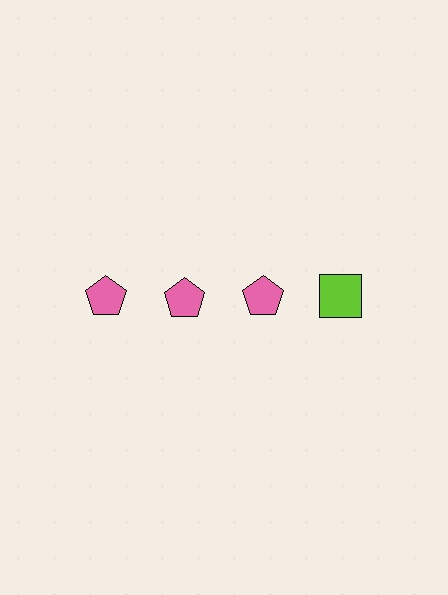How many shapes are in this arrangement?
There are 4 shapes arranged in a grid pattern.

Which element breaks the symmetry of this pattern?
The lime square in the top row, second from right column breaks the symmetry. All other shapes are pink pentagons.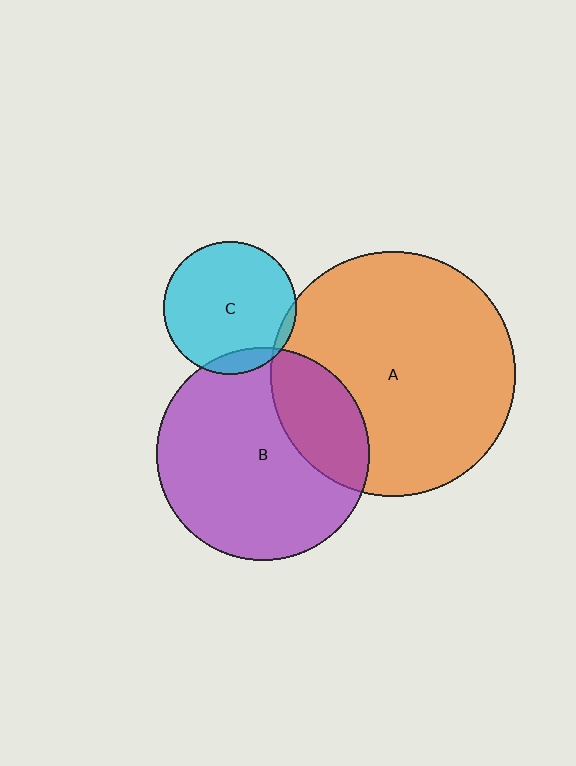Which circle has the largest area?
Circle A (orange).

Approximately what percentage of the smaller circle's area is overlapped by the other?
Approximately 25%.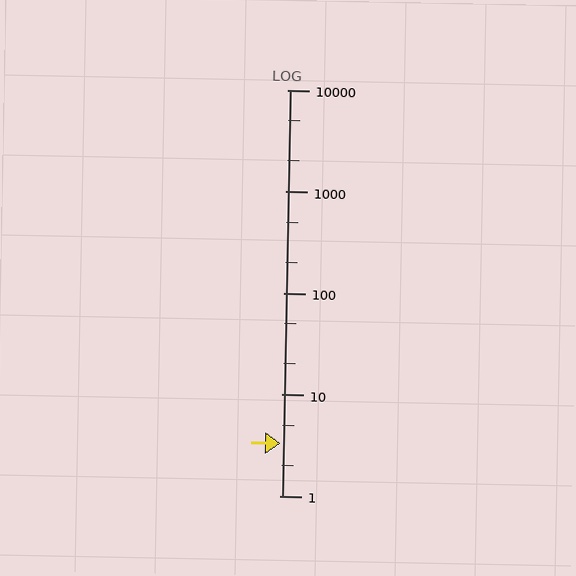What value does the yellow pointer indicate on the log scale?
The pointer indicates approximately 3.3.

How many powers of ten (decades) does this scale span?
The scale spans 4 decades, from 1 to 10000.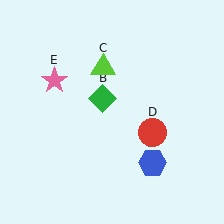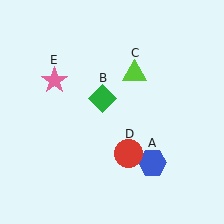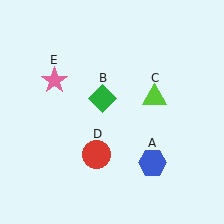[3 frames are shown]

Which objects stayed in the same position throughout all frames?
Blue hexagon (object A) and green diamond (object B) and pink star (object E) remained stationary.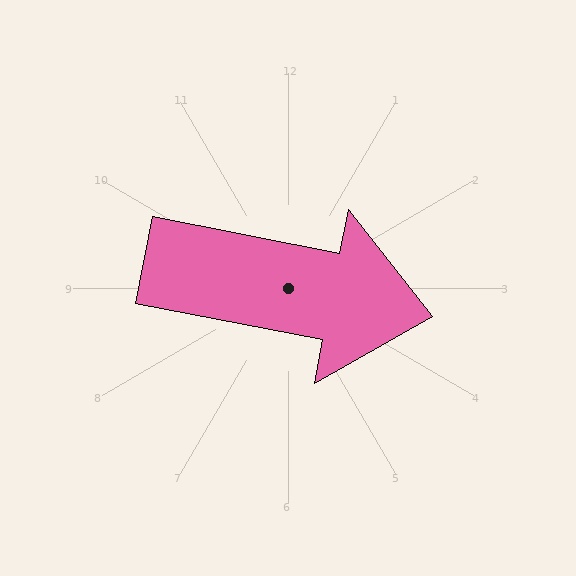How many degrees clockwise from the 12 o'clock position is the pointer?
Approximately 101 degrees.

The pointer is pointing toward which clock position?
Roughly 3 o'clock.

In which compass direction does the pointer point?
East.